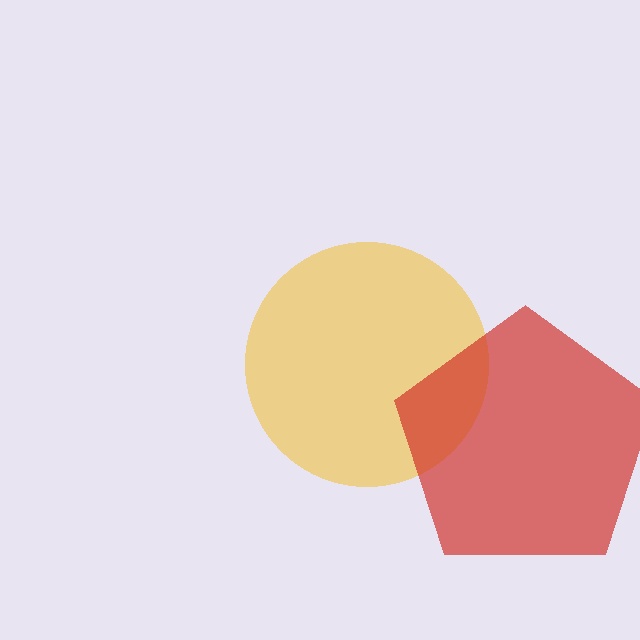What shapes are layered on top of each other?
The layered shapes are: a yellow circle, a red pentagon.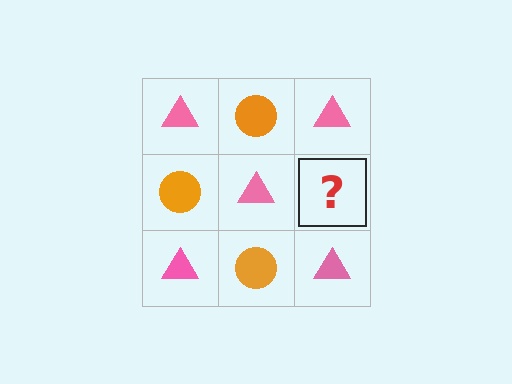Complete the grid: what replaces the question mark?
The question mark should be replaced with an orange circle.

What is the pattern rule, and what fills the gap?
The rule is that it alternates pink triangle and orange circle in a checkerboard pattern. The gap should be filled with an orange circle.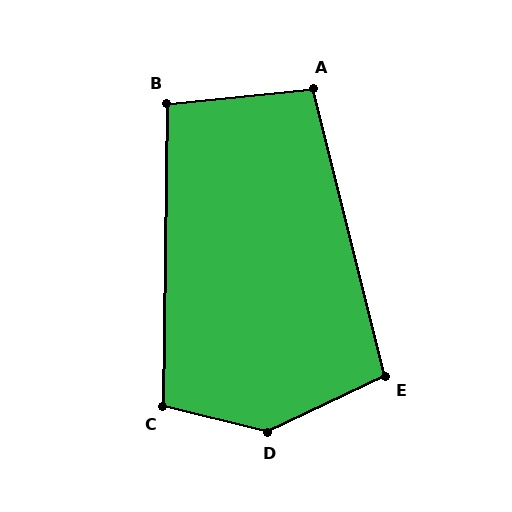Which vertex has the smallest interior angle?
B, at approximately 97 degrees.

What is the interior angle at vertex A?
Approximately 98 degrees (obtuse).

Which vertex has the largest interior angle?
D, at approximately 140 degrees.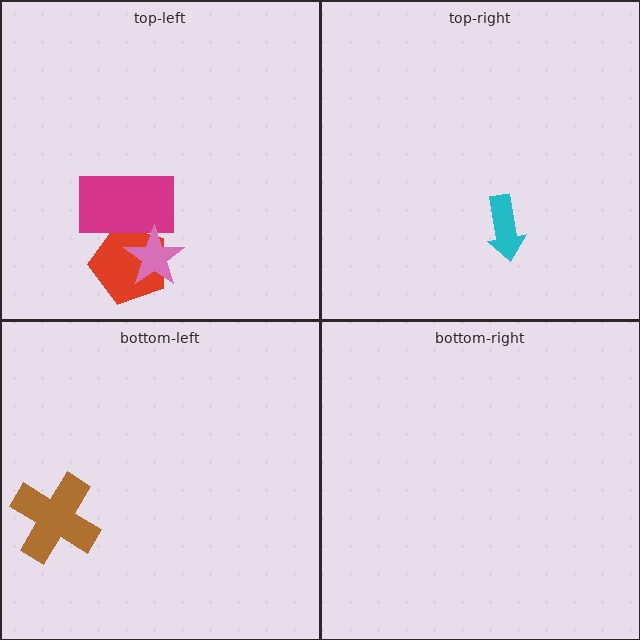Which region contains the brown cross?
The bottom-left region.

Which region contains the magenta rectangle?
The top-left region.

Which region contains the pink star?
The top-left region.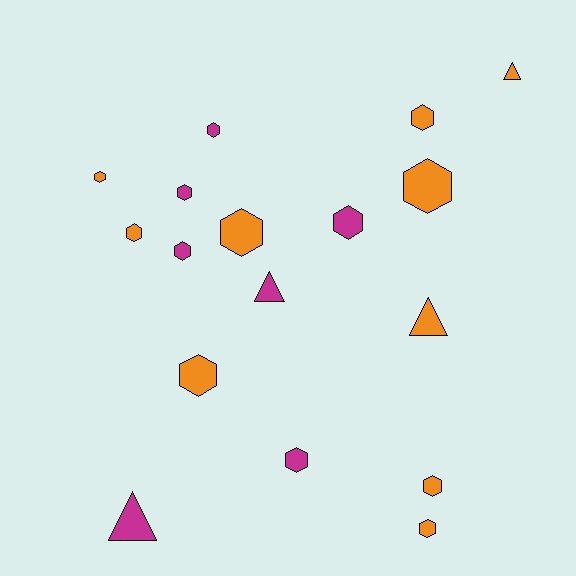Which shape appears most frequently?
Hexagon, with 13 objects.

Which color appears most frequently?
Orange, with 10 objects.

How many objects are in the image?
There are 17 objects.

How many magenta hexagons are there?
There are 5 magenta hexagons.